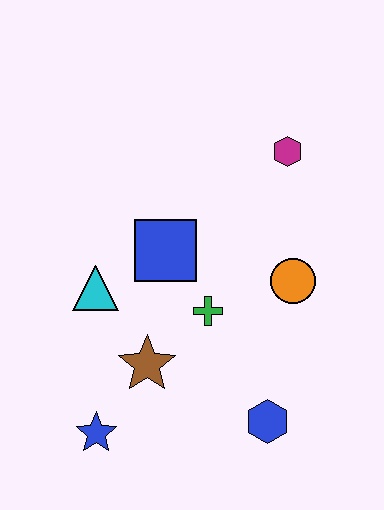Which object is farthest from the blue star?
The magenta hexagon is farthest from the blue star.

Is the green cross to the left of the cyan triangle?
No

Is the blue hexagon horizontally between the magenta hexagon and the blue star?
Yes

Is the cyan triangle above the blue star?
Yes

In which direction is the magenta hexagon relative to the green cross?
The magenta hexagon is above the green cross.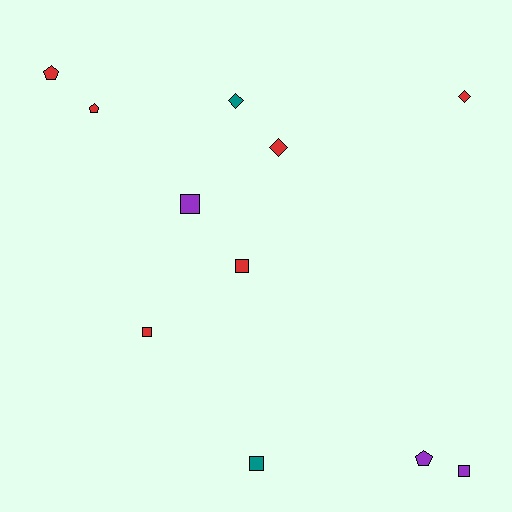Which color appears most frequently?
Red, with 6 objects.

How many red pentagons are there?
There are 2 red pentagons.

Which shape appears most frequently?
Square, with 5 objects.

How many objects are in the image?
There are 11 objects.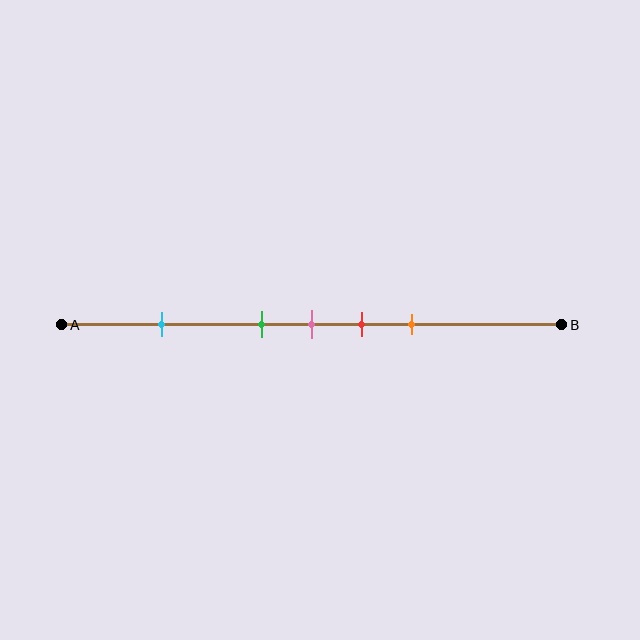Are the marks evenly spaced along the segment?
No, the marks are not evenly spaced.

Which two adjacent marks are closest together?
The green and pink marks are the closest adjacent pair.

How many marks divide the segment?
There are 5 marks dividing the segment.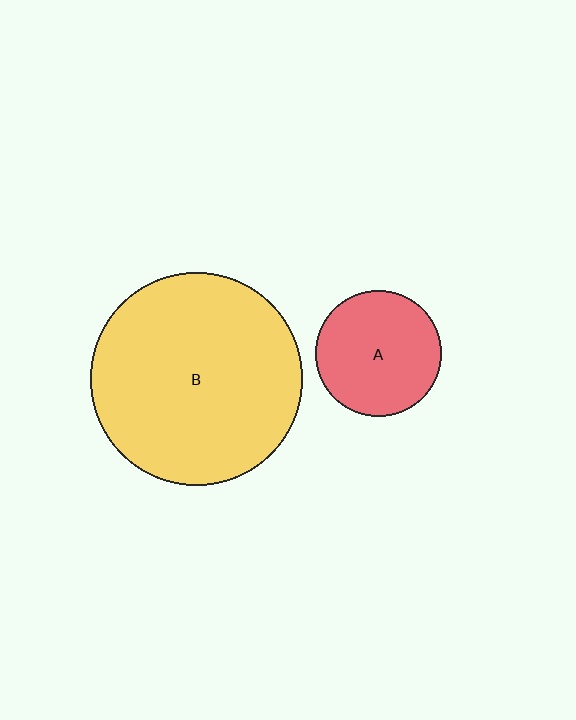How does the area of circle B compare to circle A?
Approximately 2.9 times.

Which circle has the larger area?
Circle B (yellow).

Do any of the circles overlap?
No, none of the circles overlap.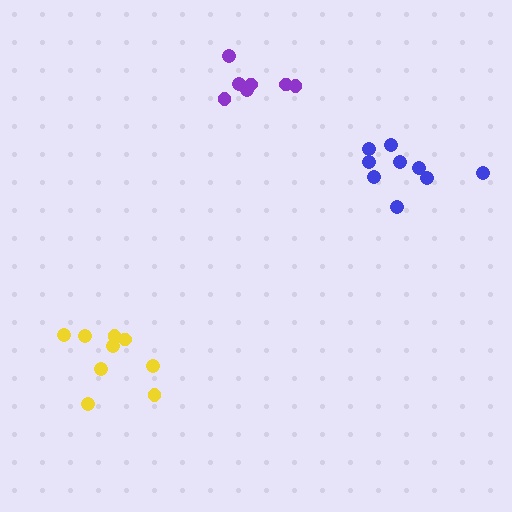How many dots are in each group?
Group 1: 9 dots, Group 2: 7 dots, Group 3: 9 dots (25 total).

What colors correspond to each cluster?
The clusters are colored: blue, purple, yellow.